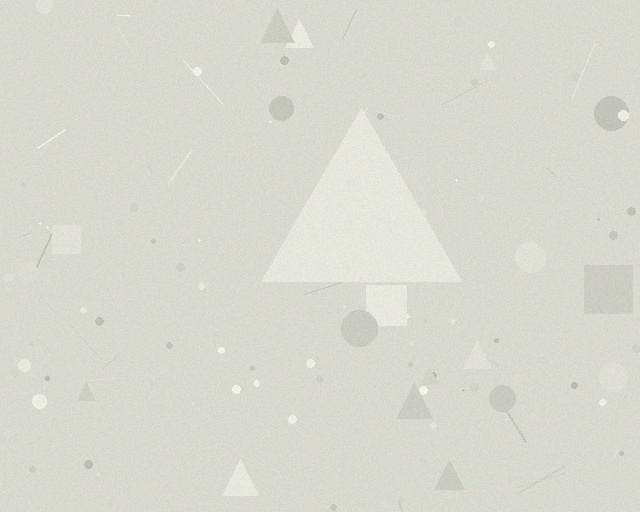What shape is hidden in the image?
A triangle is hidden in the image.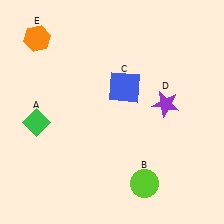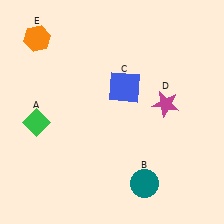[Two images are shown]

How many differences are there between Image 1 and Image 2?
There are 2 differences between the two images.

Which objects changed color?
B changed from lime to teal. D changed from purple to magenta.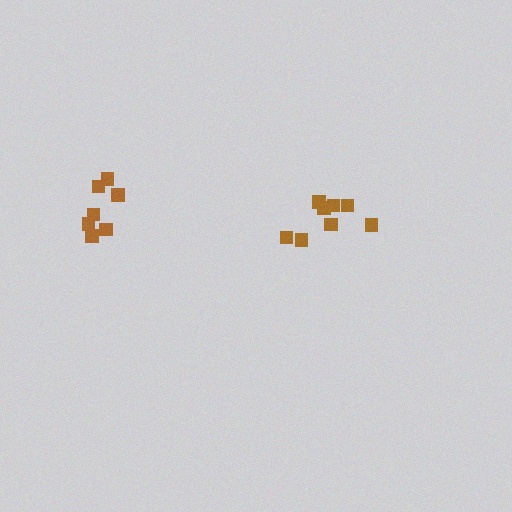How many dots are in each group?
Group 1: 8 dots, Group 2: 7 dots (15 total).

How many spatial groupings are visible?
There are 2 spatial groupings.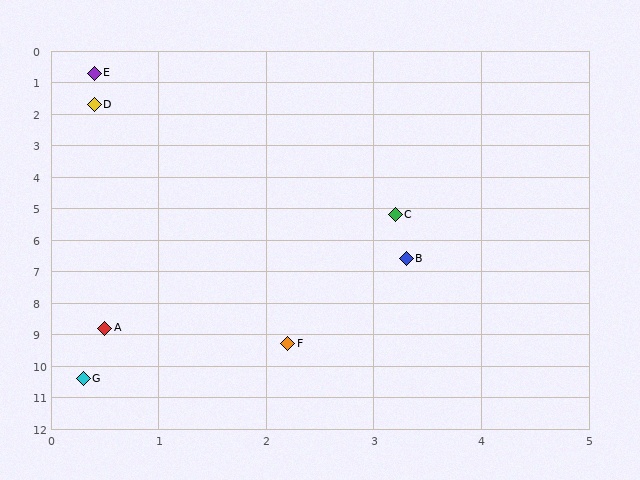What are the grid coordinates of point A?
Point A is at approximately (0.5, 8.8).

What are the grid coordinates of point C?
Point C is at approximately (3.2, 5.2).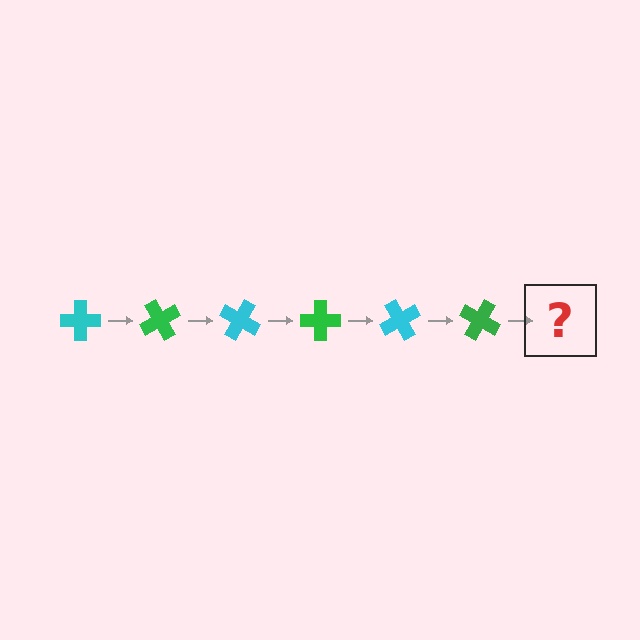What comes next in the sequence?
The next element should be a cyan cross, rotated 360 degrees from the start.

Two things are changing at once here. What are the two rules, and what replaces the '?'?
The two rules are that it rotates 60 degrees each step and the color cycles through cyan and green. The '?' should be a cyan cross, rotated 360 degrees from the start.